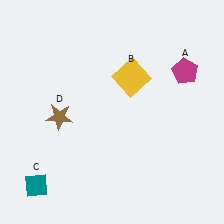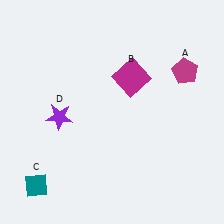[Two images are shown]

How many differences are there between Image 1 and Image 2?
There are 2 differences between the two images.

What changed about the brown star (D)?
In Image 1, D is brown. In Image 2, it changed to purple.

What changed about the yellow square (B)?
In Image 1, B is yellow. In Image 2, it changed to magenta.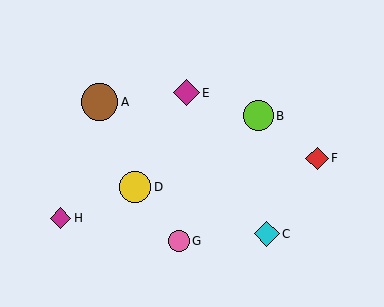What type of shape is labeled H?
Shape H is a magenta diamond.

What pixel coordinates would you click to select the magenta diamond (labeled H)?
Click at (61, 218) to select the magenta diamond H.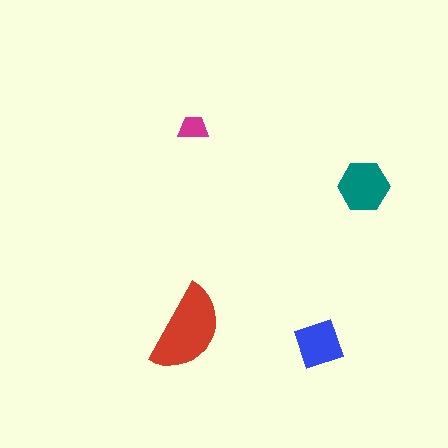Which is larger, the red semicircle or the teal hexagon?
The red semicircle.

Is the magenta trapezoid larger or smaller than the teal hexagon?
Smaller.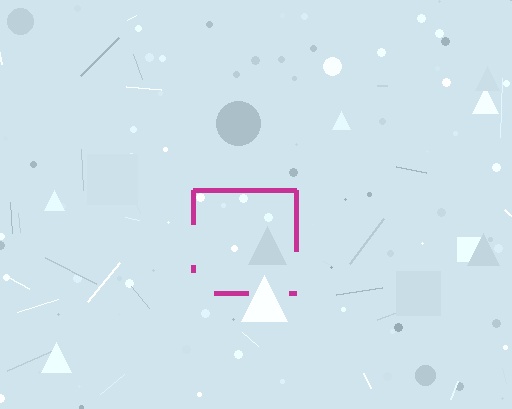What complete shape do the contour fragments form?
The contour fragments form a square.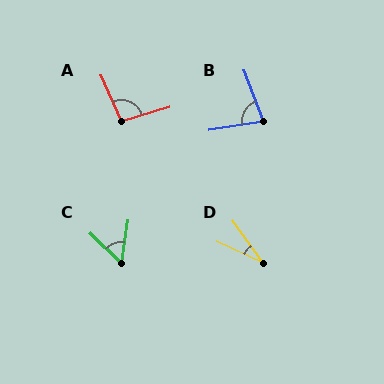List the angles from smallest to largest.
D (29°), C (54°), B (79°), A (96°).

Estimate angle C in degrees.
Approximately 54 degrees.